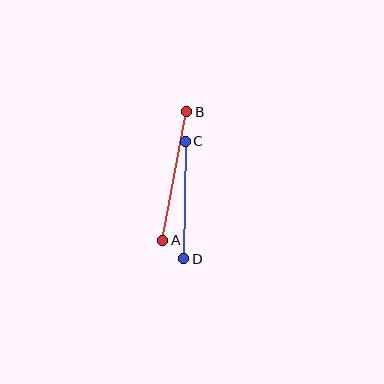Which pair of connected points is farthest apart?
Points A and B are farthest apart.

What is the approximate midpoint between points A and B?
The midpoint is at approximately (175, 176) pixels.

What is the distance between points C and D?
The distance is approximately 118 pixels.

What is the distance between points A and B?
The distance is approximately 131 pixels.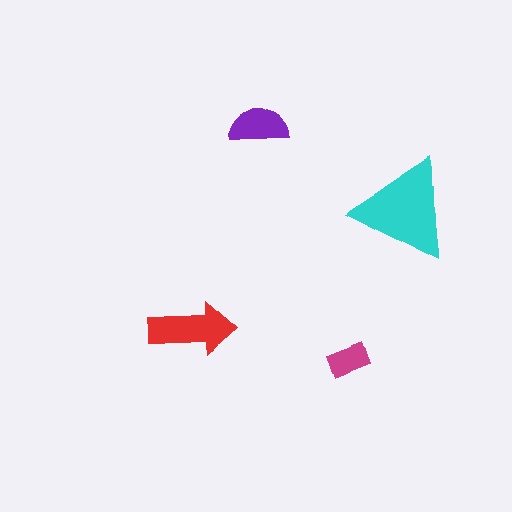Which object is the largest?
The cyan triangle.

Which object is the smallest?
The magenta rectangle.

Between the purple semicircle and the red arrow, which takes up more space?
The red arrow.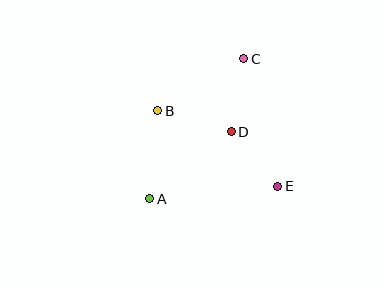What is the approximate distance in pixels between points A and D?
The distance between A and D is approximately 106 pixels.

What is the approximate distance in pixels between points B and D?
The distance between B and D is approximately 77 pixels.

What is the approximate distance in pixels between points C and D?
The distance between C and D is approximately 74 pixels.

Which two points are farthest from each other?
Points A and C are farthest from each other.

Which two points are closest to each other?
Points D and E are closest to each other.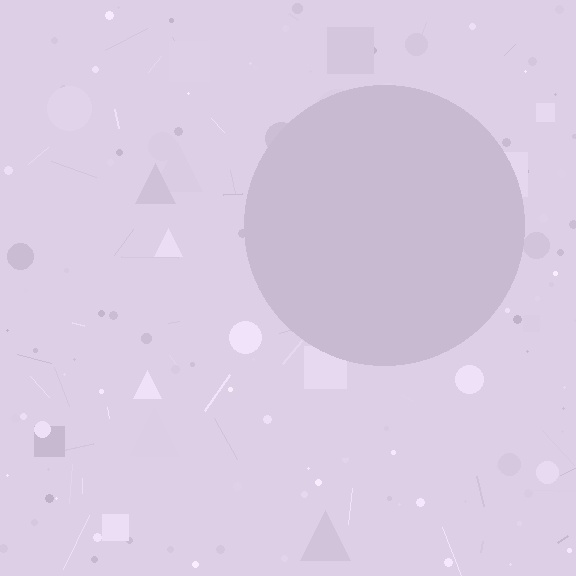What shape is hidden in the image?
A circle is hidden in the image.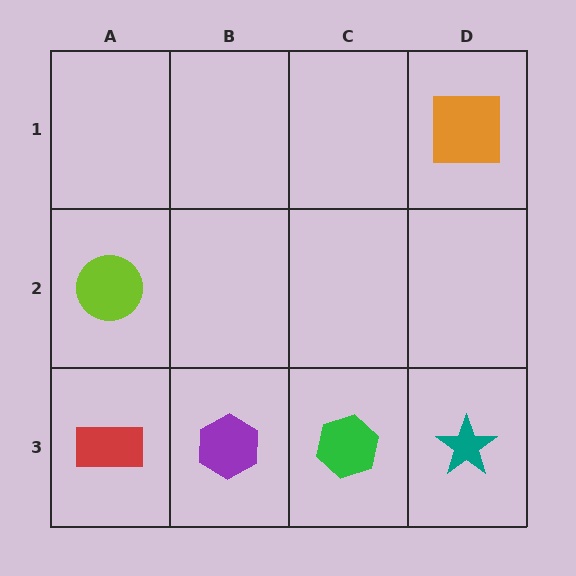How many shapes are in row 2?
1 shape.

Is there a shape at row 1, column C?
No, that cell is empty.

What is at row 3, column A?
A red rectangle.